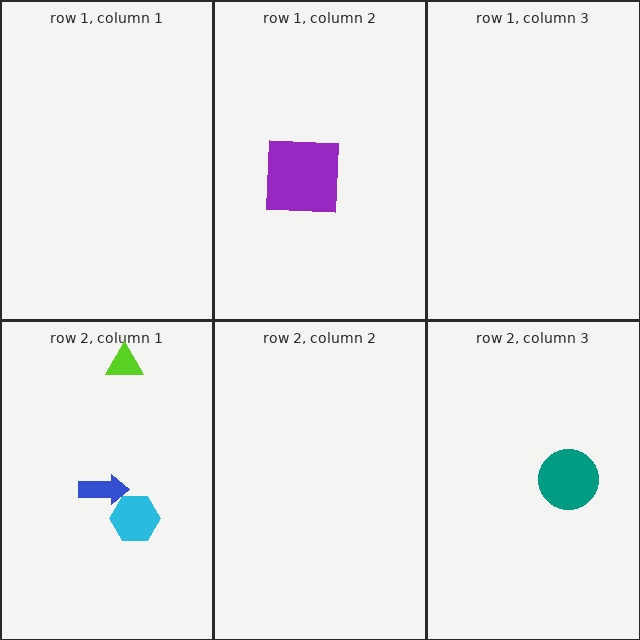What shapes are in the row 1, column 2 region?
The purple square.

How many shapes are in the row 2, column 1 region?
3.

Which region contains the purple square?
The row 1, column 2 region.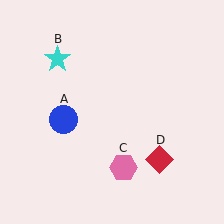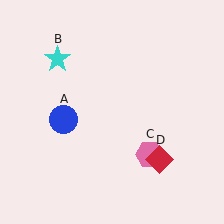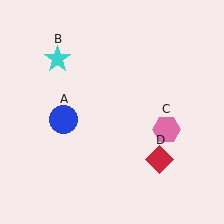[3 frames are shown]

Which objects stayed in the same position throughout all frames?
Blue circle (object A) and cyan star (object B) and red diamond (object D) remained stationary.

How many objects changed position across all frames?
1 object changed position: pink hexagon (object C).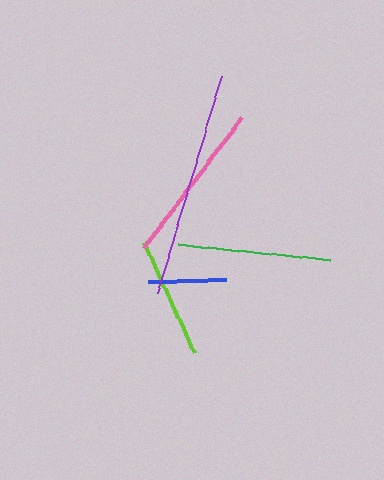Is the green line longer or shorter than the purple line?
The purple line is longer than the green line.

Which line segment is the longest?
The purple line is the longest at approximately 226 pixels.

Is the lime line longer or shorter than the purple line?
The purple line is longer than the lime line.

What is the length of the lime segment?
The lime segment is approximately 121 pixels long.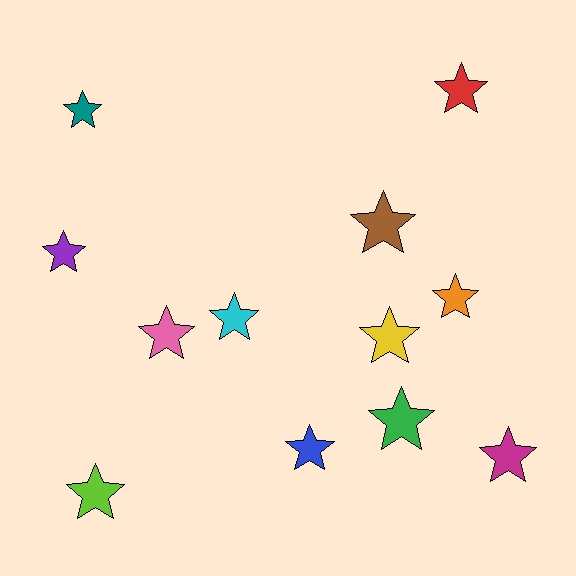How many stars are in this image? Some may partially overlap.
There are 12 stars.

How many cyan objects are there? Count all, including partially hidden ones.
There is 1 cyan object.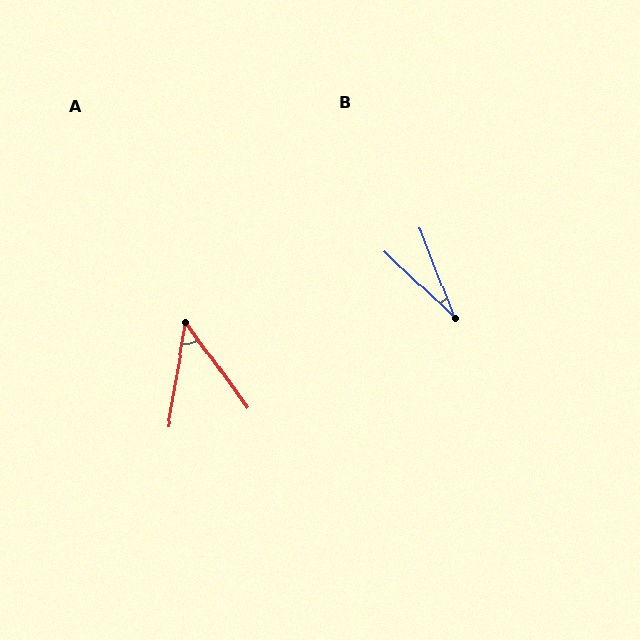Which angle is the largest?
A, at approximately 45 degrees.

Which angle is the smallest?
B, at approximately 25 degrees.